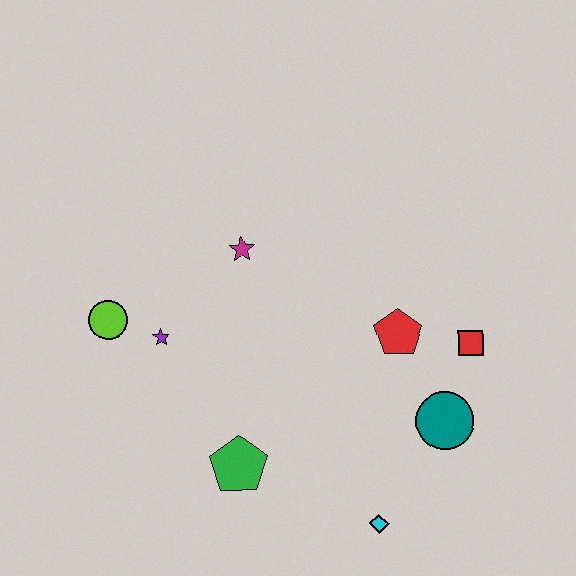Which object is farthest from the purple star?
The red square is farthest from the purple star.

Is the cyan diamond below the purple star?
Yes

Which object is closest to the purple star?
The lime circle is closest to the purple star.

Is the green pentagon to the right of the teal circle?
No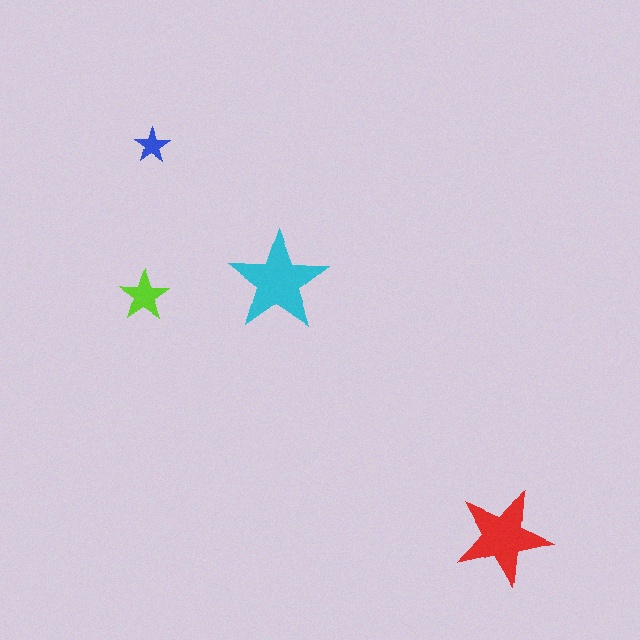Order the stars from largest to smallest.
the cyan one, the red one, the lime one, the blue one.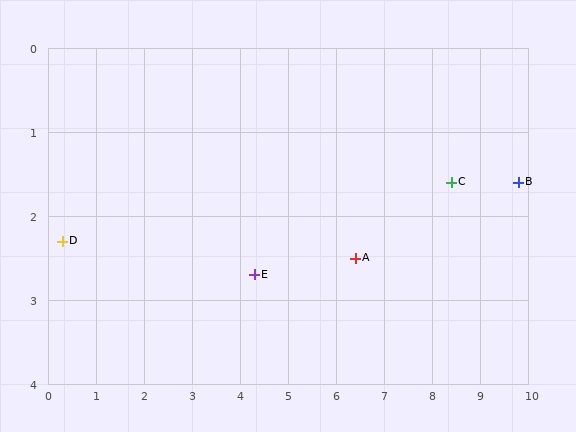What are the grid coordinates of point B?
Point B is at approximately (9.8, 1.6).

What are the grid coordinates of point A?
Point A is at approximately (6.4, 2.5).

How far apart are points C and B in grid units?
Points C and B are about 1.4 grid units apart.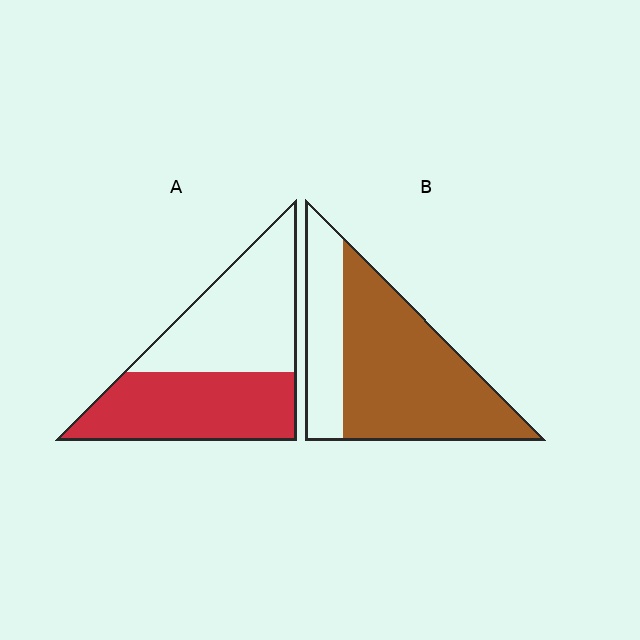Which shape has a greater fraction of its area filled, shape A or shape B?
Shape B.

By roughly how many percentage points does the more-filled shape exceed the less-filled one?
By roughly 20 percentage points (B over A).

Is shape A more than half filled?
Roughly half.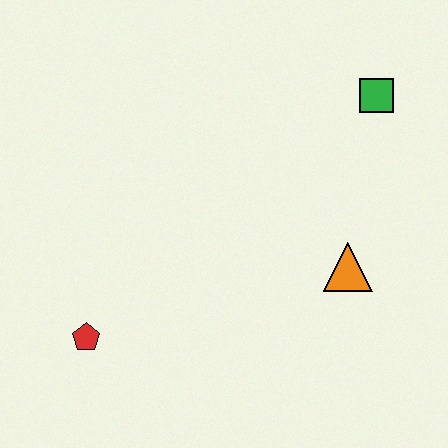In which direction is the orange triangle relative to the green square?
The orange triangle is below the green square.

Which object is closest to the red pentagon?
The orange triangle is closest to the red pentagon.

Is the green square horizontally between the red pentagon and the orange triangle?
No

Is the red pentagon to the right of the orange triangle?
No